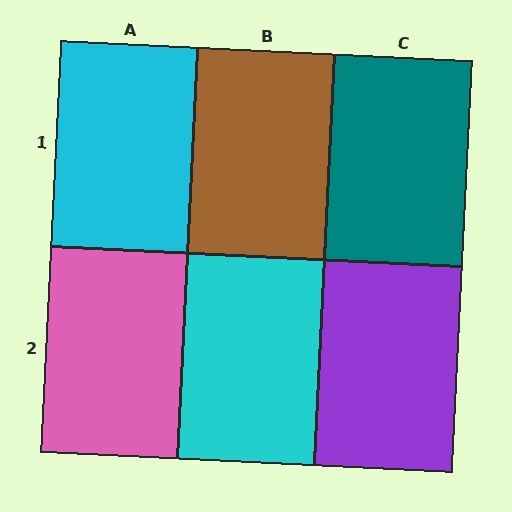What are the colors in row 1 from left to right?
Cyan, brown, teal.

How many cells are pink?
1 cell is pink.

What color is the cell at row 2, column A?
Pink.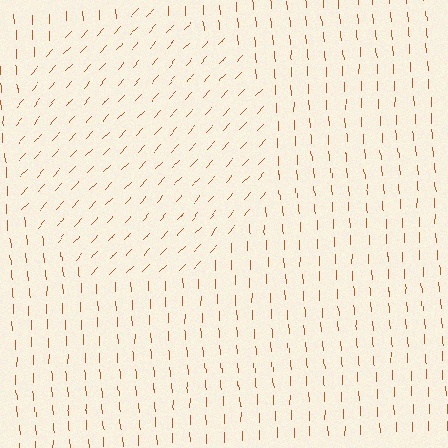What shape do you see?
I see a circle.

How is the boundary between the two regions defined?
The boundary is defined purely by a change in line orientation (approximately 45 degrees difference). All lines are the same color and thickness.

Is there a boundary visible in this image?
Yes, there is a texture boundary formed by a change in line orientation.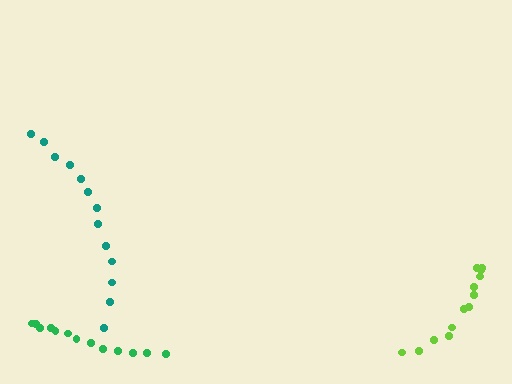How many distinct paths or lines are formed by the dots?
There are 3 distinct paths.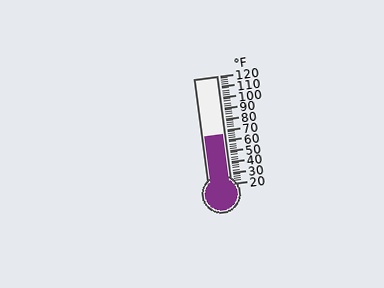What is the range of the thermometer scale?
The thermometer scale ranges from 20°F to 120°F.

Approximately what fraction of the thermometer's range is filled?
The thermometer is filled to approximately 45% of its range.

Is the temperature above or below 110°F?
The temperature is below 110°F.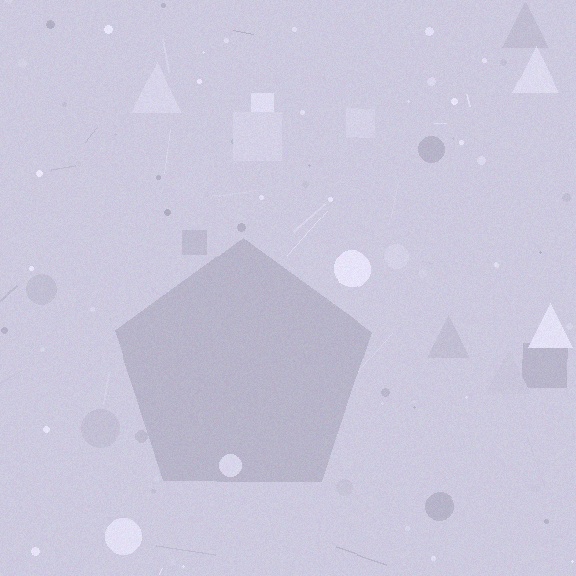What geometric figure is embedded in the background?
A pentagon is embedded in the background.